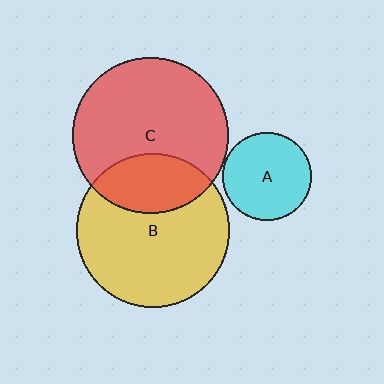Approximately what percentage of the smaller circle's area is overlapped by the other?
Approximately 30%.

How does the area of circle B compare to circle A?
Approximately 3.0 times.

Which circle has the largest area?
Circle C (red).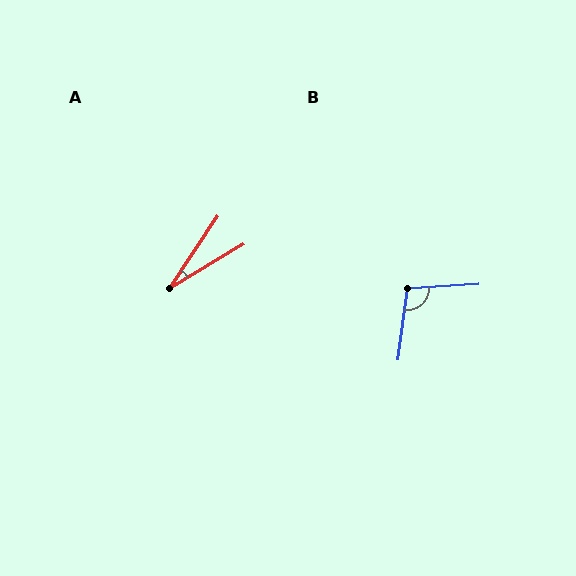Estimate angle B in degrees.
Approximately 101 degrees.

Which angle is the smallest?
A, at approximately 26 degrees.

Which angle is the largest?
B, at approximately 101 degrees.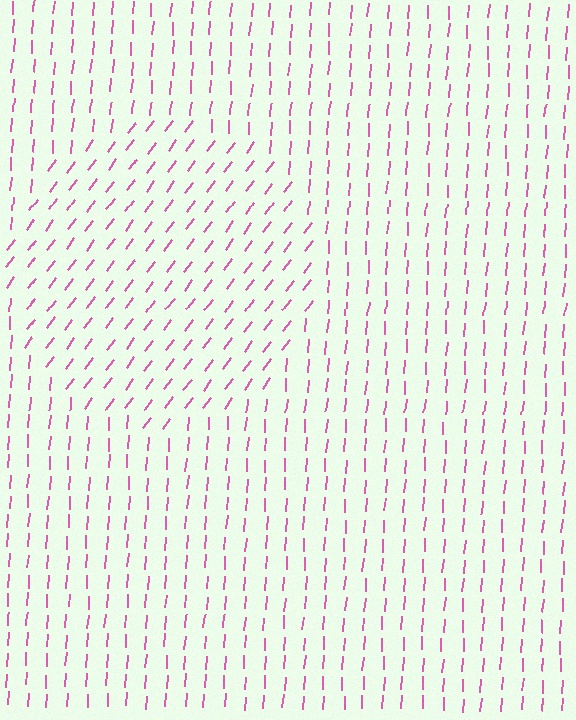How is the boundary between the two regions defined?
The boundary is defined purely by a change in line orientation (approximately 32 degrees difference). All lines are the same color and thickness.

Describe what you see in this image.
The image is filled with small pink line segments. A circle region in the image has lines oriented differently from the surrounding lines, creating a visible texture boundary.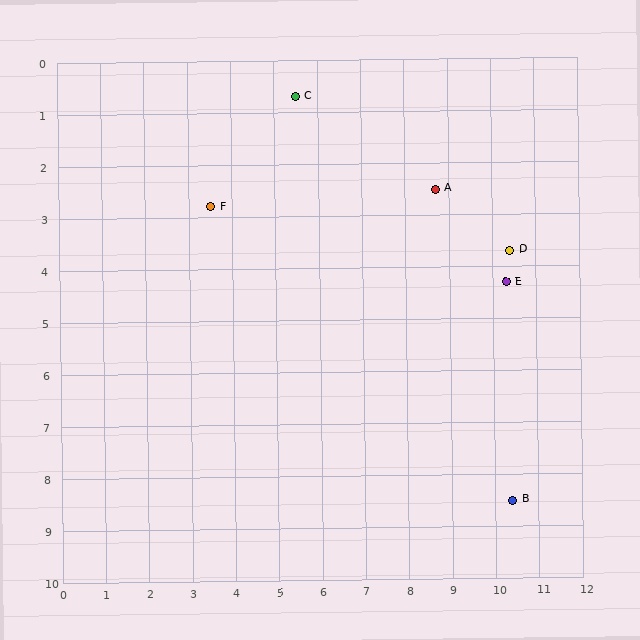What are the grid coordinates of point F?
Point F is at approximately (3.5, 2.8).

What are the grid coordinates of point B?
Point B is at approximately (10.4, 8.5).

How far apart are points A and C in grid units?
Points A and C are about 3.7 grid units apart.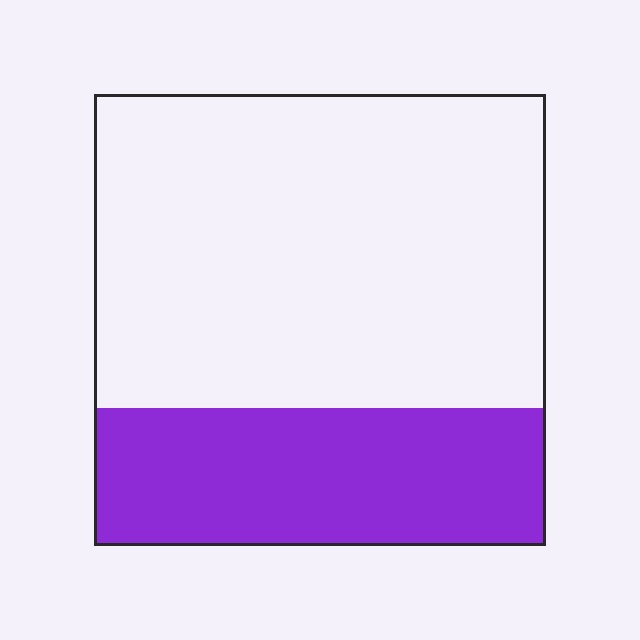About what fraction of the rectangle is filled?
About one third (1/3).